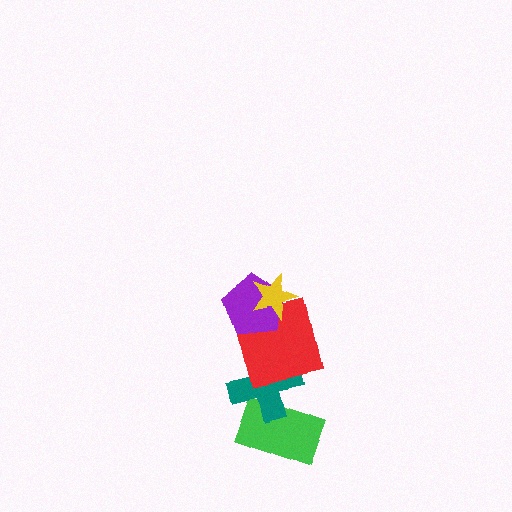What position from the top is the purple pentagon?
The purple pentagon is 2nd from the top.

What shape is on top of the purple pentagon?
The yellow star is on top of the purple pentagon.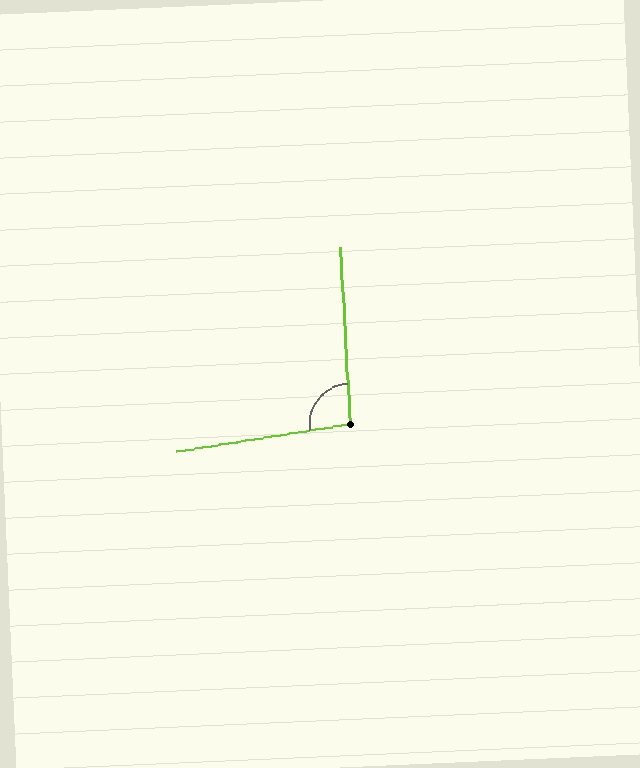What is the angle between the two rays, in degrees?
Approximately 96 degrees.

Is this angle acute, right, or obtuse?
It is obtuse.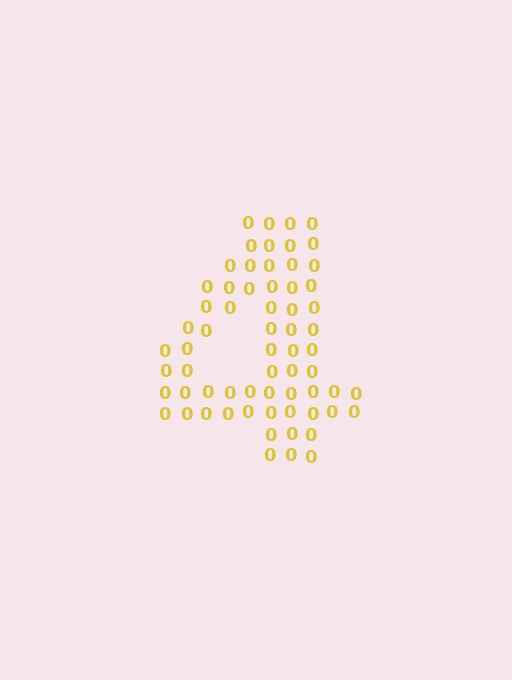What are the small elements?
The small elements are digit 0's.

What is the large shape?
The large shape is the digit 4.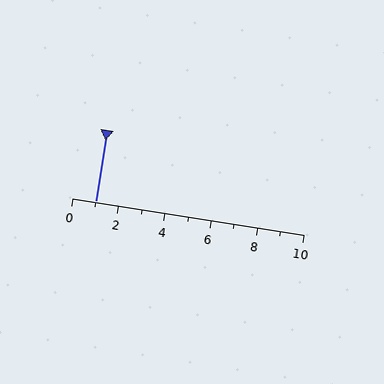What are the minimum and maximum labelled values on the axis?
The axis runs from 0 to 10.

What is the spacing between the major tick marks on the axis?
The major ticks are spaced 2 apart.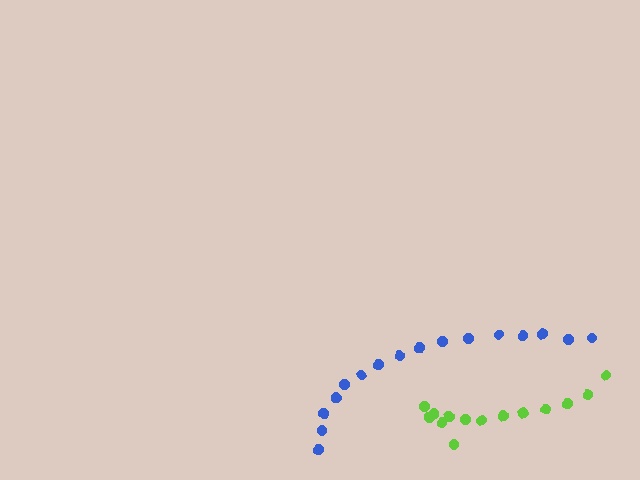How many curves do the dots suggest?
There are 2 distinct paths.